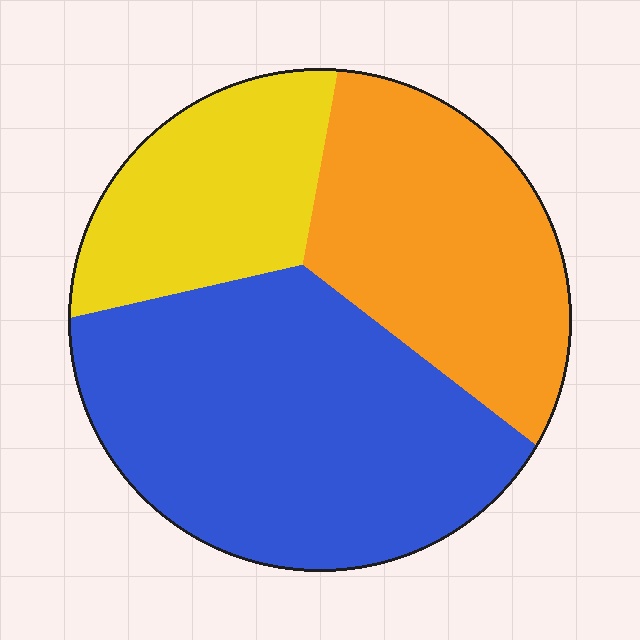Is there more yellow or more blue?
Blue.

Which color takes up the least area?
Yellow, at roughly 20%.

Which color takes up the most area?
Blue, at roughly 50%.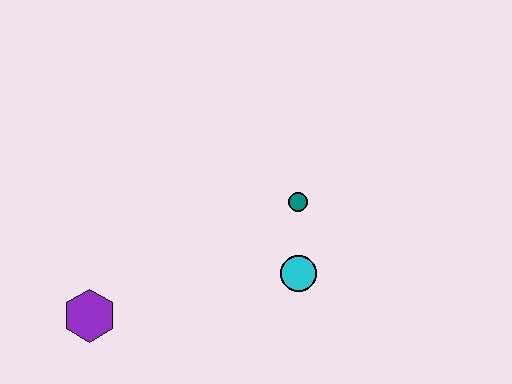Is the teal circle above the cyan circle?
Yes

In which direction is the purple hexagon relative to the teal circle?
The purple hexagon is to the left of the teal circle.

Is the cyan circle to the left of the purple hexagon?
No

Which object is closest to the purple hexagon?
The cyan circle is closest to the purple hexagon.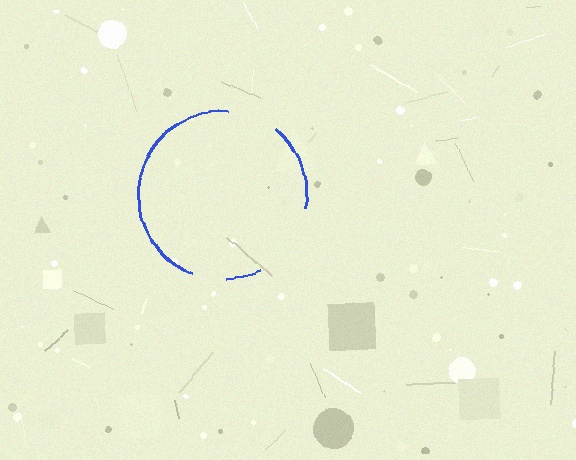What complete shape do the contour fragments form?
The contour fragments form a circle.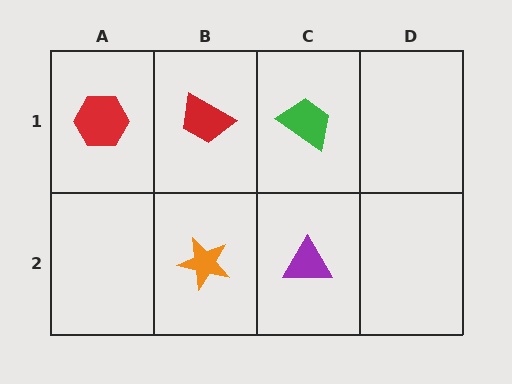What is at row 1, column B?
A red trapezoid.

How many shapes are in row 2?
2 shapes.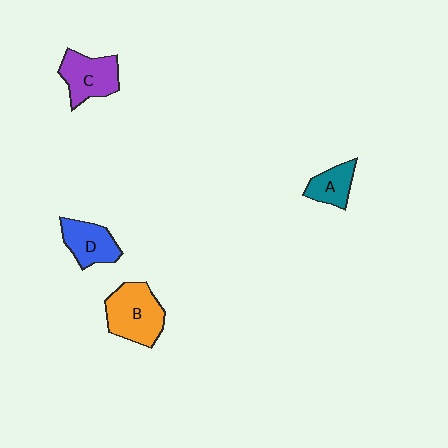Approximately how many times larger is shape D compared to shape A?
Approximately 1.3 times.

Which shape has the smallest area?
Shape A (teal).